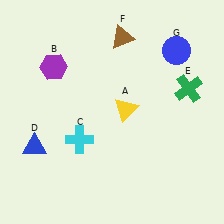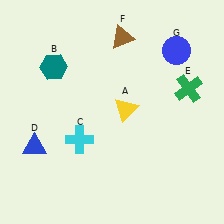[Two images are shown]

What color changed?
The hexagon (B) changed from purple in Image 1 to teal in Image 2.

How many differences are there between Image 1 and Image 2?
There is 1 difference between the two images.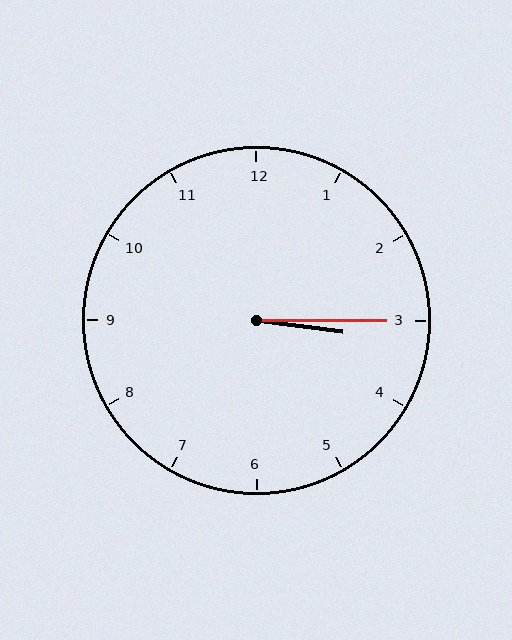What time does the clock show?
3:15.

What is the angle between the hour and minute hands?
Approximately 8 degrees.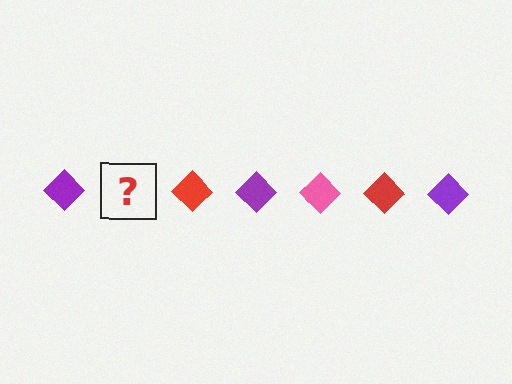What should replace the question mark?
The question mark should be replaced with a pink diamond.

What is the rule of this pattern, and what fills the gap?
The rule is that the pattern cycles through purple, pink, red diamonds. The gap should be filled with a pink diamond.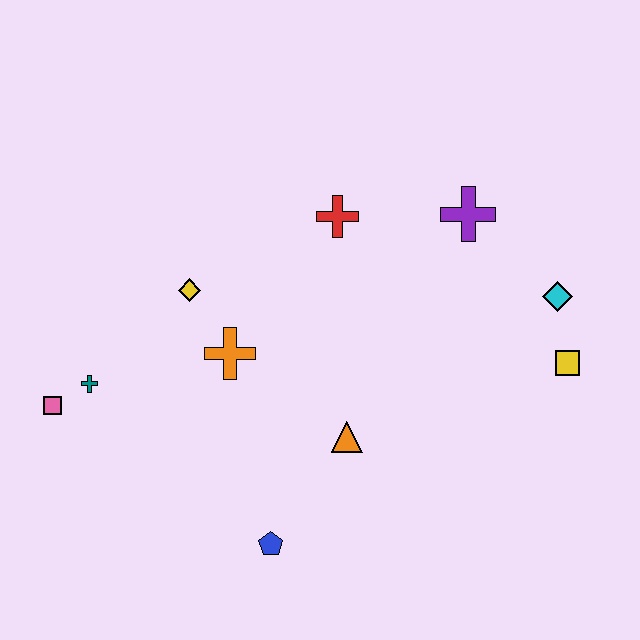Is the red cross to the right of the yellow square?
No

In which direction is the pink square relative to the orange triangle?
The pink square is to the left of the orange triangle.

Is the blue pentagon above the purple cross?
No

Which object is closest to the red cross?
The purple cross is closest to the red cross.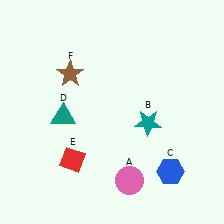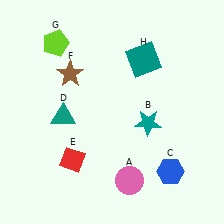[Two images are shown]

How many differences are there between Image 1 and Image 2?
There are 2 differences between the two images.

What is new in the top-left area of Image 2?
A lime pentagon (G) was added in the top-left area of Image 2.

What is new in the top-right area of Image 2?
A teal square (H) was added in the top-right area of Image 2.